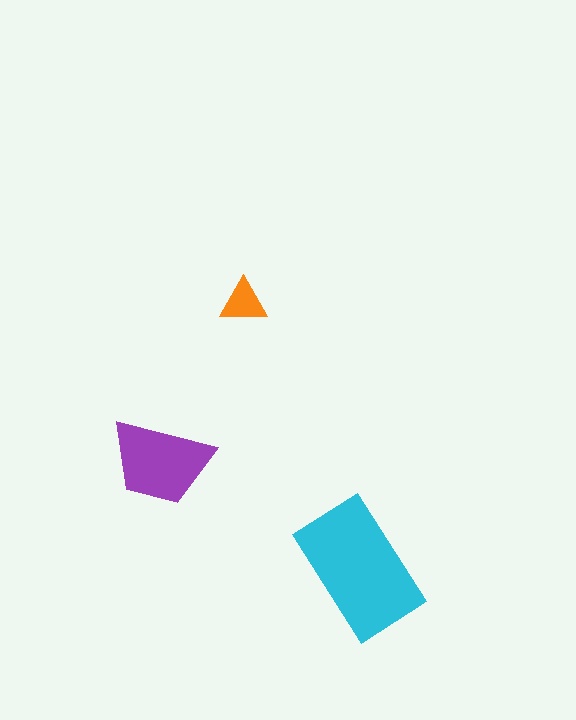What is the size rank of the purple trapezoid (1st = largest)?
2nd.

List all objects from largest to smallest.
The cyan rectangle, the purple trapezoid, the orange triangle.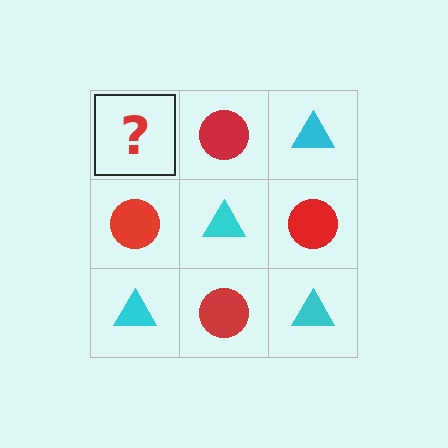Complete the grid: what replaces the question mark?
The question mark should be replaced with a cyan triangle.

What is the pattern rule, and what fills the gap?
The rule is that it alternates cyan triangle and red circle in a checkerboard pattern. The gap should be filled with a cyan triangle.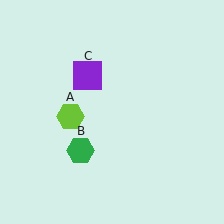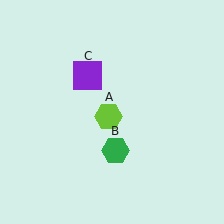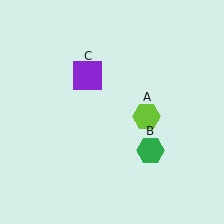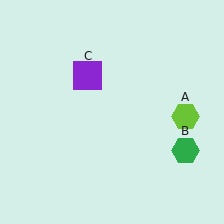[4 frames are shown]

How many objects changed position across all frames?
2 objects changed position: lime hexagon (object A), green hexagon (object B).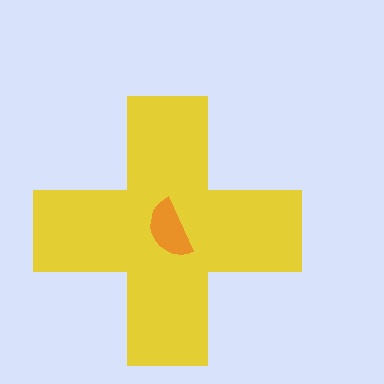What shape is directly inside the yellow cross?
The orange semicircle.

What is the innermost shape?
The orange semicircle.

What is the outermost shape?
The yellow cross.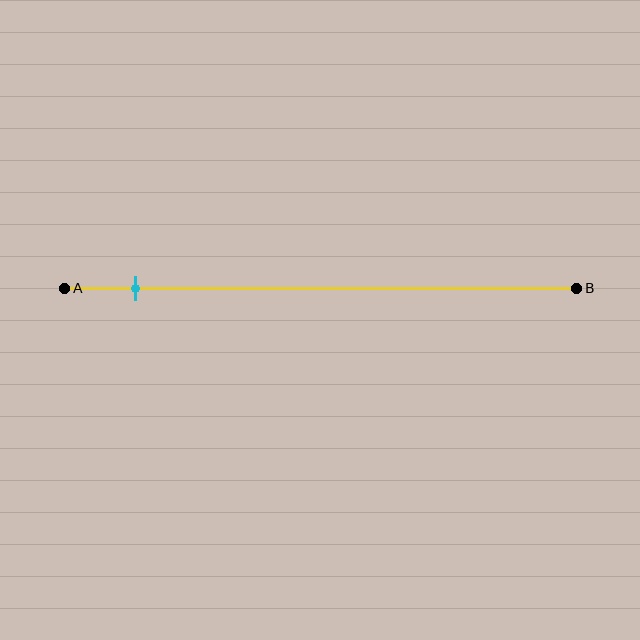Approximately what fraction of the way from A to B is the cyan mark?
The cyan mark is approximately 15% of the way from A to B.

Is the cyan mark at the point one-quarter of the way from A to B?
No, the mark is at about 15% from A, not at the 25% one-quarter point.